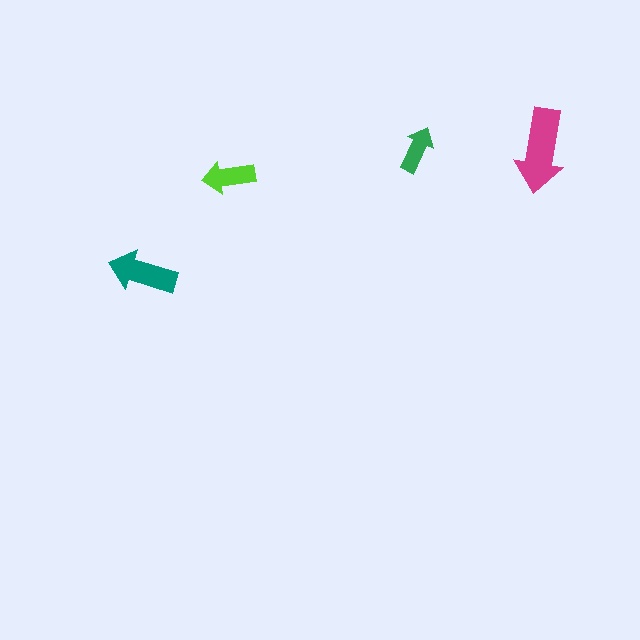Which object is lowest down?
The teal arrow is bottommost.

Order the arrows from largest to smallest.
the magenta one, the teal one, the lime one, the green one.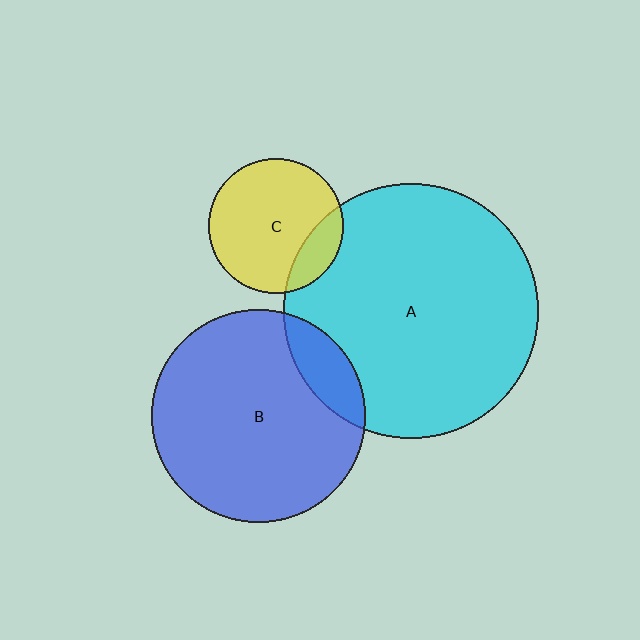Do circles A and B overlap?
Yes.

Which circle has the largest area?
Circle A (cyan).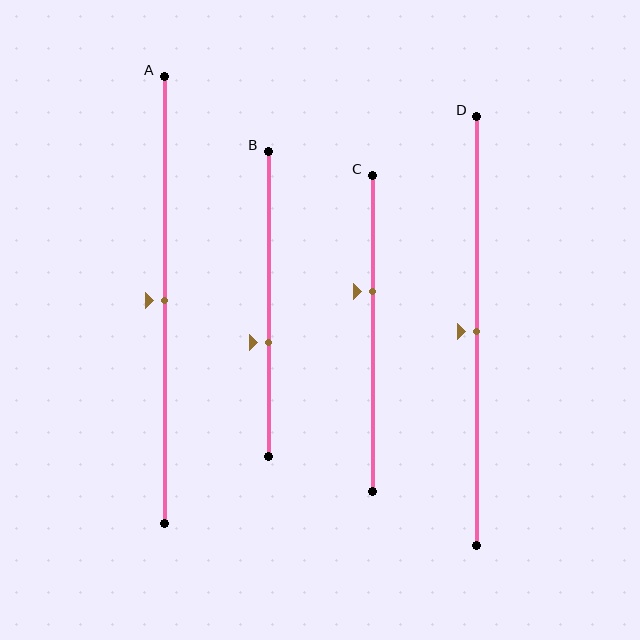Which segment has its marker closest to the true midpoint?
Segment A has its marker closest to the true midpoint.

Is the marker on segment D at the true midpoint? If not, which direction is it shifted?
Yes, the marker on segment D is at the true midpoint.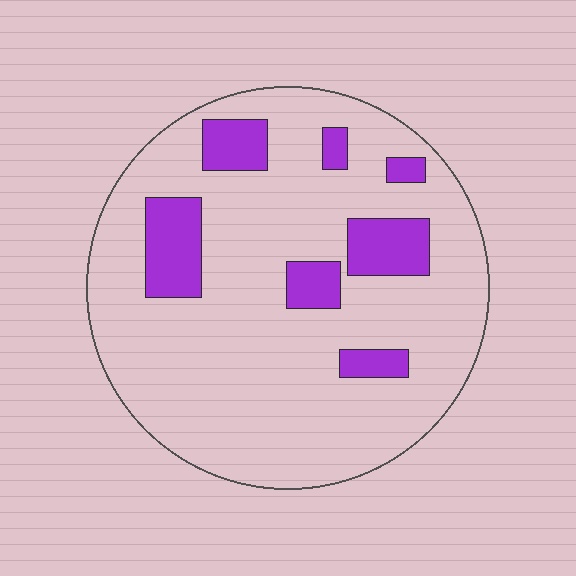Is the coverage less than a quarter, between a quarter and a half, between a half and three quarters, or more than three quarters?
Less than a quarter.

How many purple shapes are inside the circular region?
7.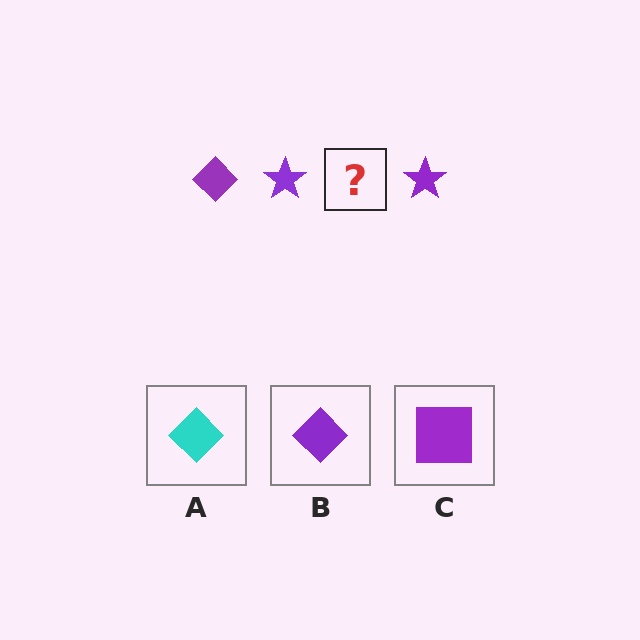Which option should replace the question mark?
Option B.